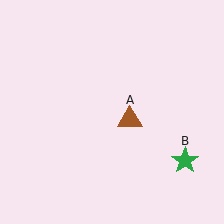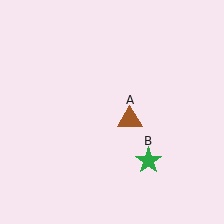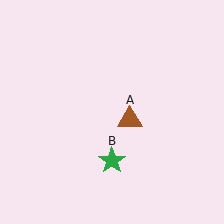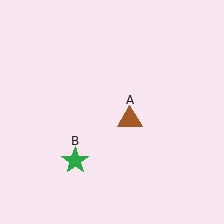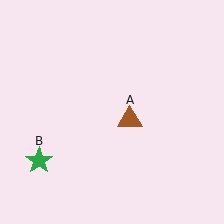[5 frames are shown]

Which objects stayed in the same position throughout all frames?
Brown triangle (object A) remained stationary.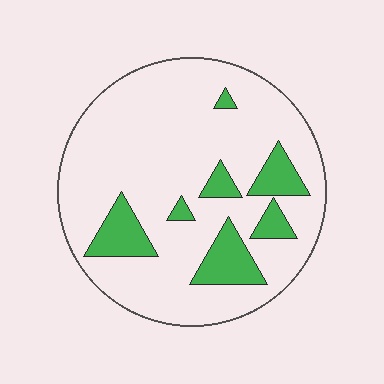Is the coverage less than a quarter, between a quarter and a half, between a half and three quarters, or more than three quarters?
Less than a quarter.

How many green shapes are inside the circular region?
7.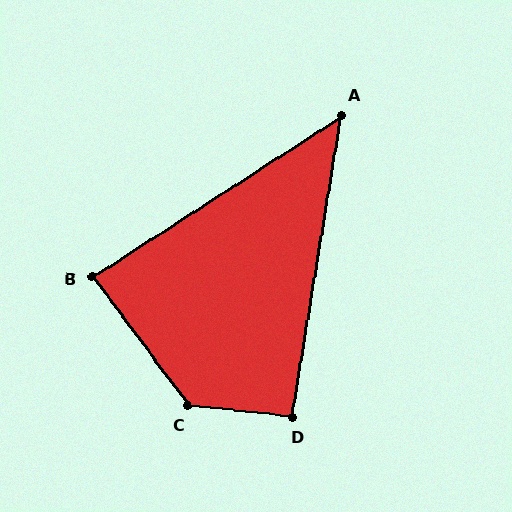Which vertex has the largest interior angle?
C, at approximately 132 degrees.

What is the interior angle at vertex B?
Approximately 86 degrees (approximately right).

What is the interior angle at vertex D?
Approximately 94 degrees (approximately right).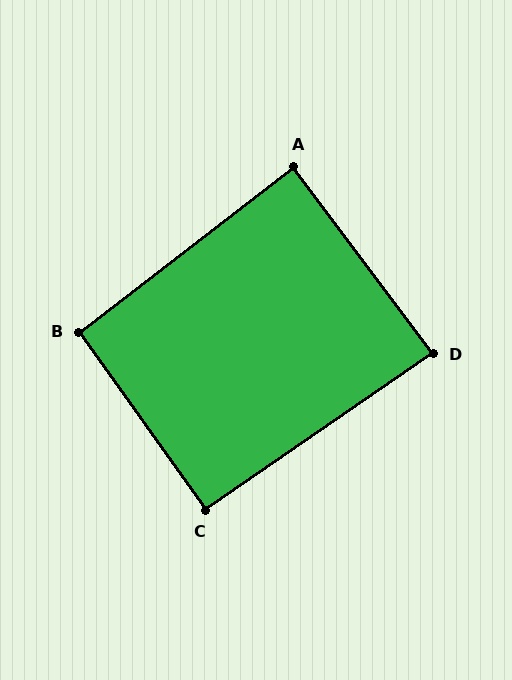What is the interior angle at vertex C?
Approximately 91 degrees (approximately right).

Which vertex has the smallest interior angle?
D, at approximately 88 degrees.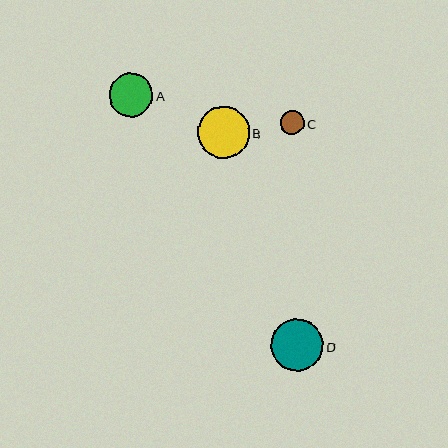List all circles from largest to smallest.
From largest to smallest: D, B, A, C.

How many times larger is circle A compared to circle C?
Circle A is approximately 1.8 times the size of circle C.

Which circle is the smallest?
Circle C is the smallest with a size of approximately 24 pixels.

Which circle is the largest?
Circle D is the largest with a size of approximately 52 pixels.